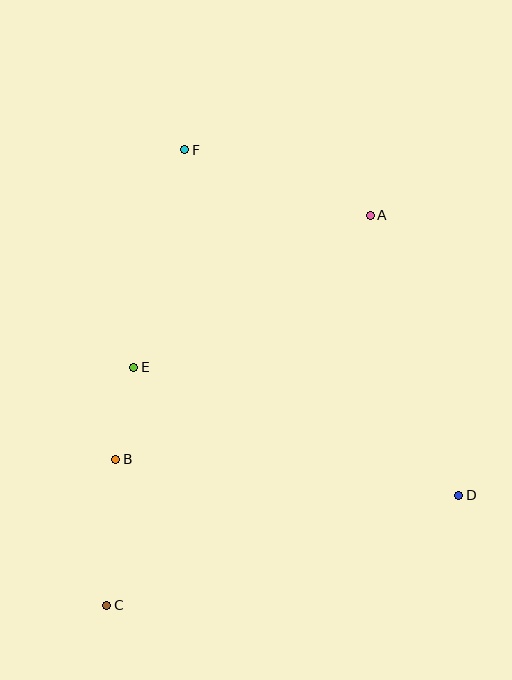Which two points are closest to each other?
Points B and E are closest to each other.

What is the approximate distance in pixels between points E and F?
The distance between E and F is approximately 223 pixels.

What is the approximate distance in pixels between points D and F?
The distance between D and F is approximately 441 pixels.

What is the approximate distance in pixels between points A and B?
The distance between A and B is approximately 352 pixels.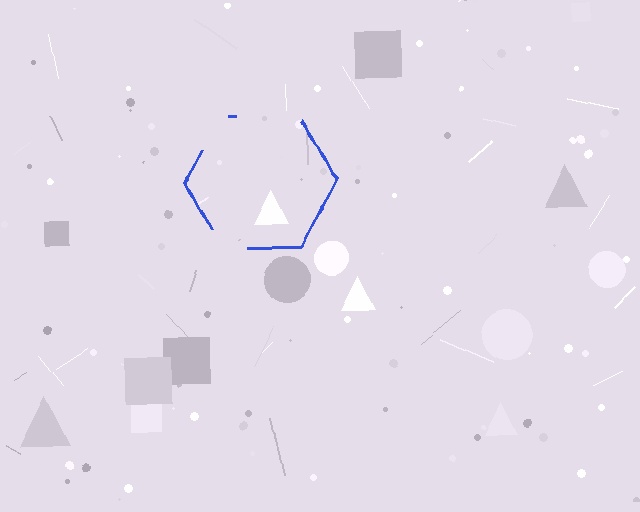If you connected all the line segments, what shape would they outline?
They would outline a hexagon.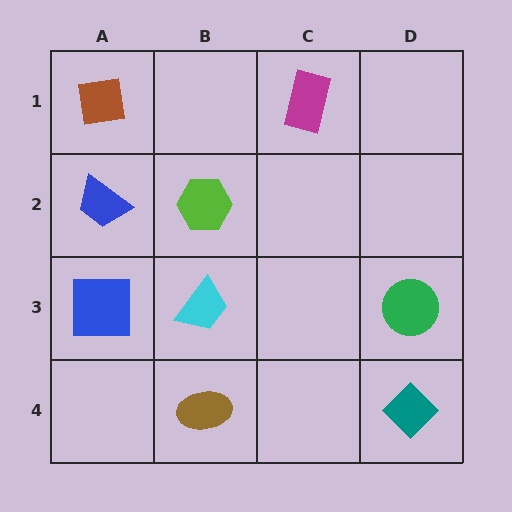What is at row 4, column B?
A brown ellipse.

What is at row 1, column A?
A brown square.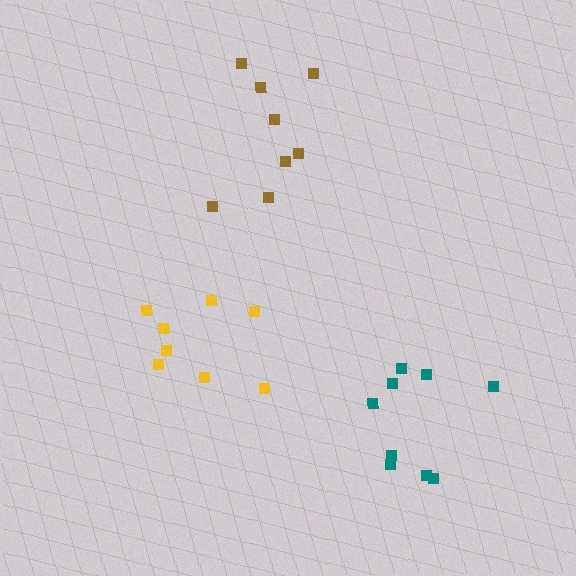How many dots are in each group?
Group 1: 8 dots, Group 2: 8 dots, Group 3: 9 dots (25 total).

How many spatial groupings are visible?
There are 3 spatial groupings.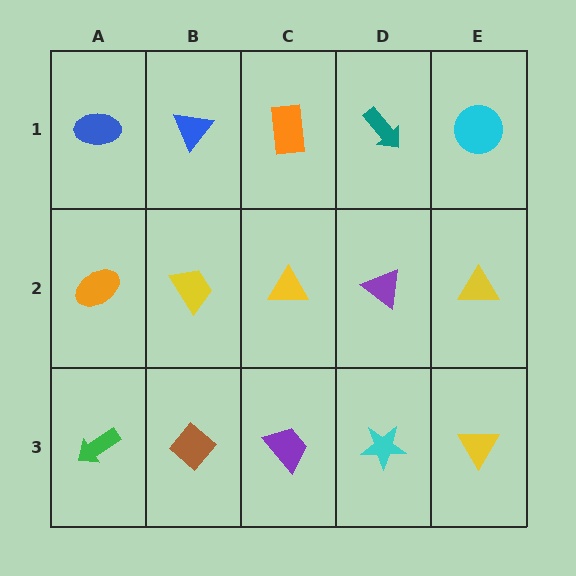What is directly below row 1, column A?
An orange ellipse.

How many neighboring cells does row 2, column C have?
4.